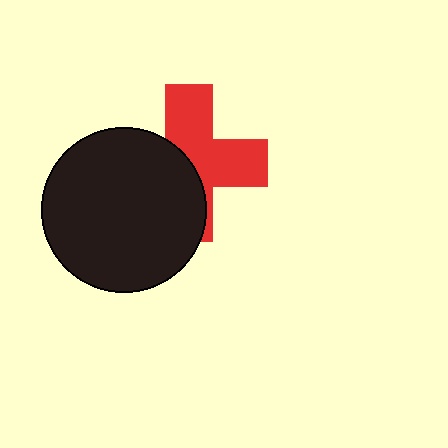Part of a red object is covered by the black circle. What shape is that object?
It is a cross.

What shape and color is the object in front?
The object in front is a black circle.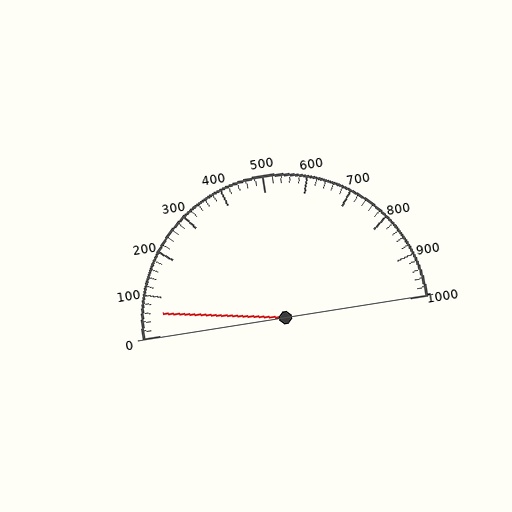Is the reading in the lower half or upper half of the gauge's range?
The reading is in the lower half of the range (0 to 1000).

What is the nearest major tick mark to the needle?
The nearest major tick mark is 100.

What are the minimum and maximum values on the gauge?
The gauge ranges from 0 to 1000.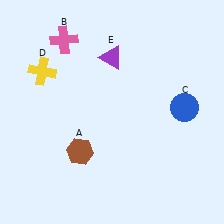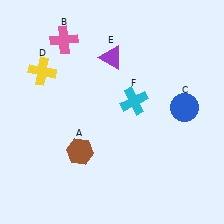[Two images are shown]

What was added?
A cyan cross (F) was added in Image 2.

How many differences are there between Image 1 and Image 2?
There is 1 difference between the two images.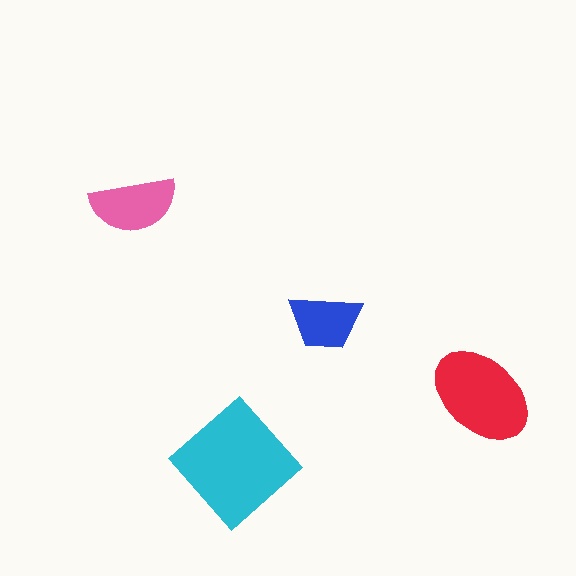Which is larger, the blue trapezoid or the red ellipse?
The red ellipse.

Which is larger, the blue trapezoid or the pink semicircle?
The pink semicircle.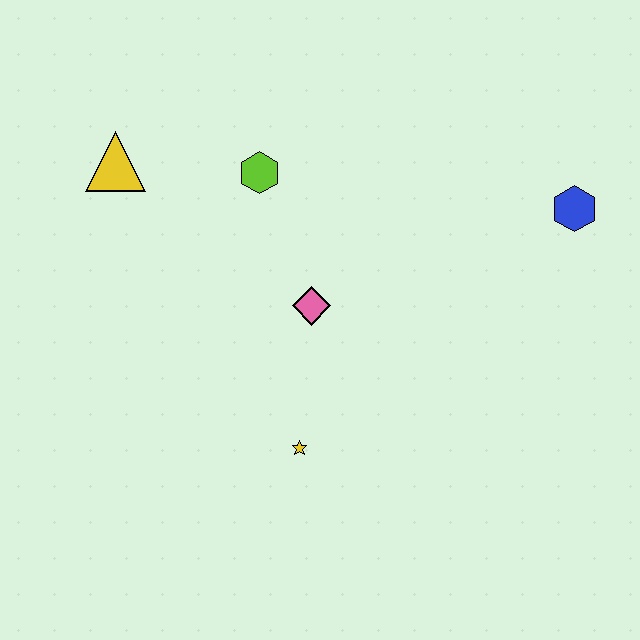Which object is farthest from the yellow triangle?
The blue hexagon is farthest from the yellow triangle.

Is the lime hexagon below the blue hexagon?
No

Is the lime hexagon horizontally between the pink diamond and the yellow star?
No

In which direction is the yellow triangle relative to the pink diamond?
The yellow triangle is to the left of the pink diamond.